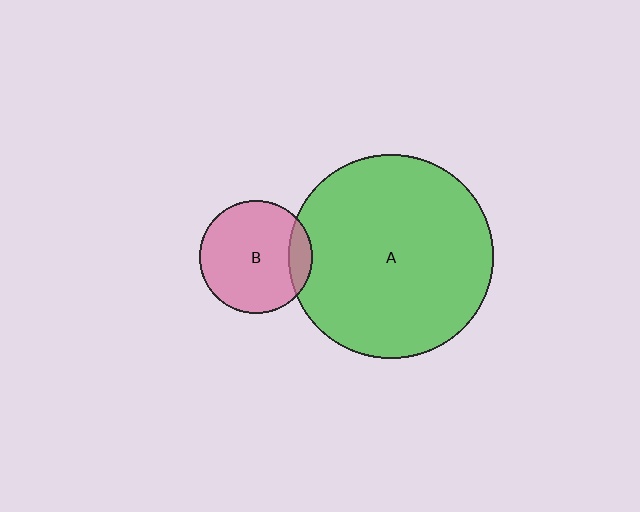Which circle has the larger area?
Circle A (green).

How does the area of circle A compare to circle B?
Approximately 3.3 times.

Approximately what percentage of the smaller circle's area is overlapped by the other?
Approximately 15%.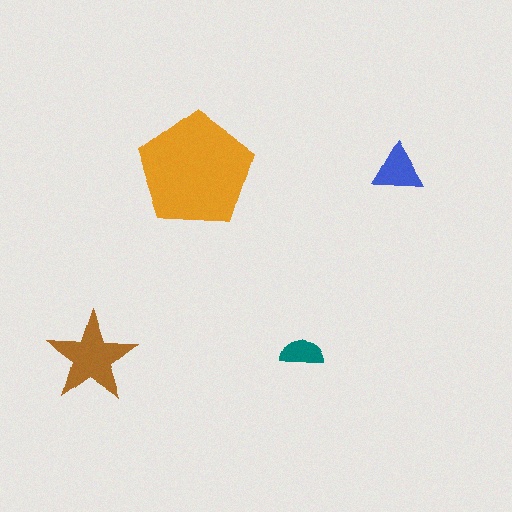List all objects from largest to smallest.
The orange pentagon, the brown star, the blue triangle, the teal semicircle.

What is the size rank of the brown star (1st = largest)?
2nd.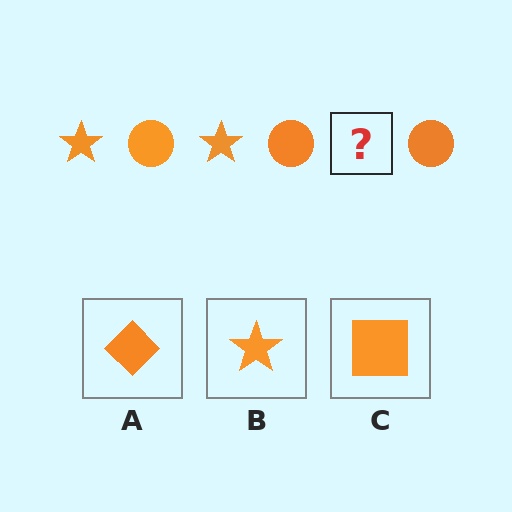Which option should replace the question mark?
Option B.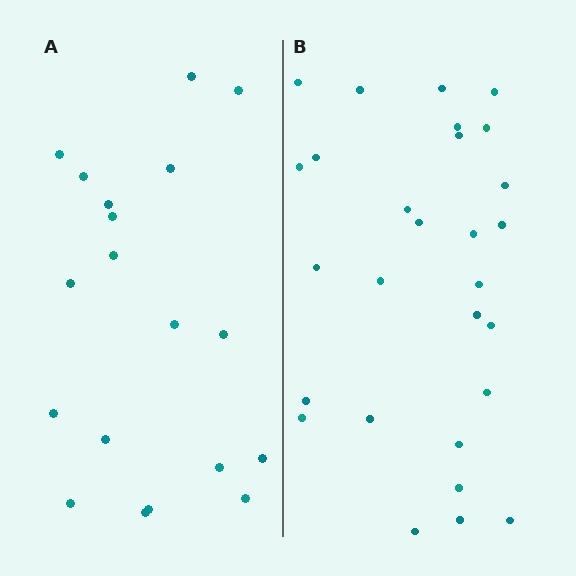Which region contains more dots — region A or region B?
Region B (the right region) has more dots.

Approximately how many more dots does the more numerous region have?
Region B has roughly 8 or so more dots than region A.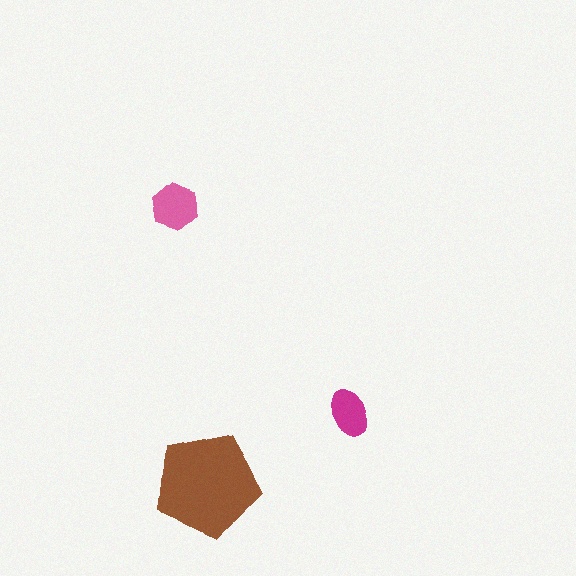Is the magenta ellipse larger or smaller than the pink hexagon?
Smaller.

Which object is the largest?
The brown pentagon.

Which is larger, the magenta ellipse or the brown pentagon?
The brown pentagon.